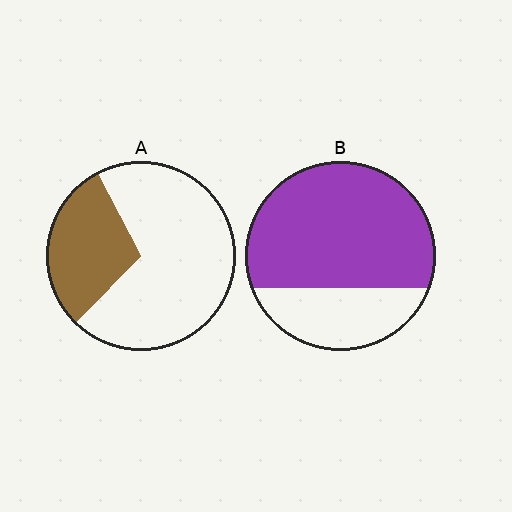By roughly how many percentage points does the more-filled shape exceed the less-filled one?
By roughly 40 percentage points (B over A).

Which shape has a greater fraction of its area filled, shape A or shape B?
Shape B.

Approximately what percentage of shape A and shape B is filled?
A is approximately 30% and B is approximately 70%.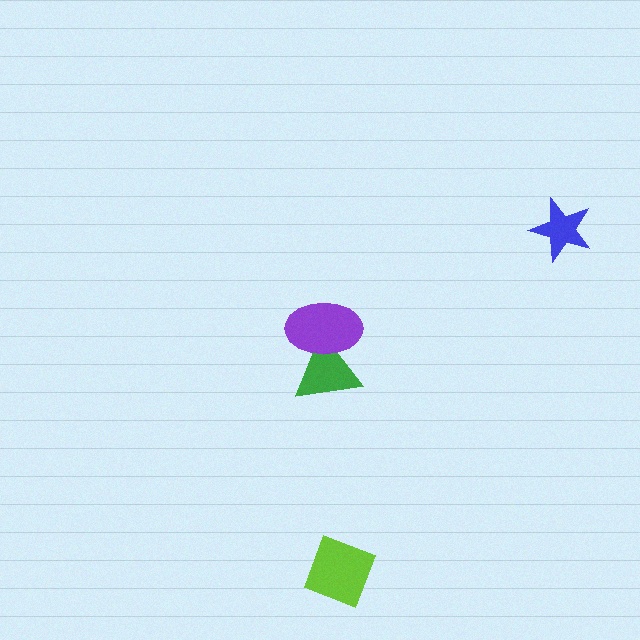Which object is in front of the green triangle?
The purple ellipse is in front of the green triangle.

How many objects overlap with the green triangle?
1 object overlaps with the green triangle.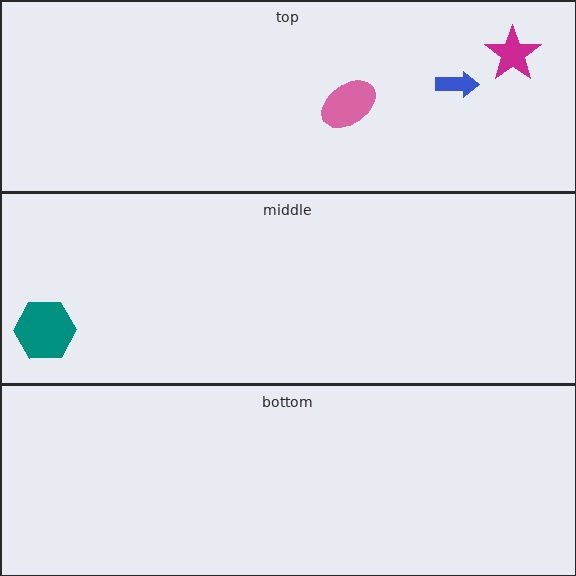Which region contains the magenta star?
The top region.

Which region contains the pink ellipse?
The top region.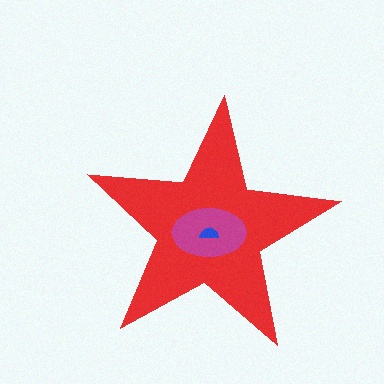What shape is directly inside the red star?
The magenta ellipse.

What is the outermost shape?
The red star.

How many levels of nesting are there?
3.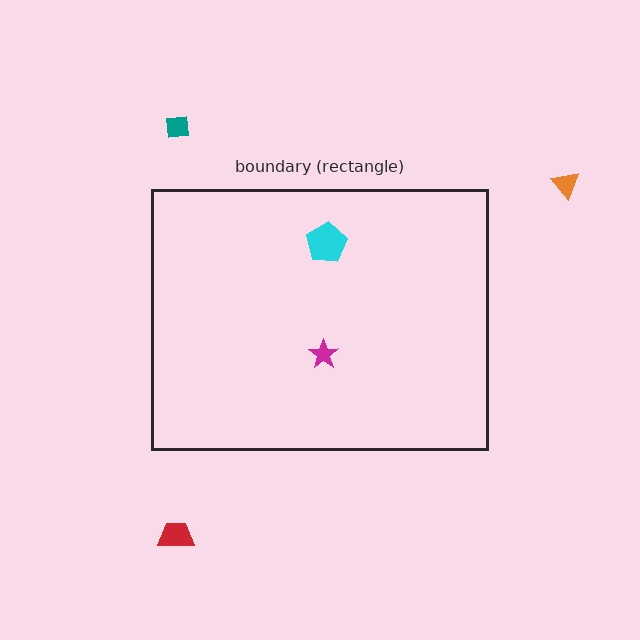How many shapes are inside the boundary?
2 inside, 3 outside.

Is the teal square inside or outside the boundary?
Outside.